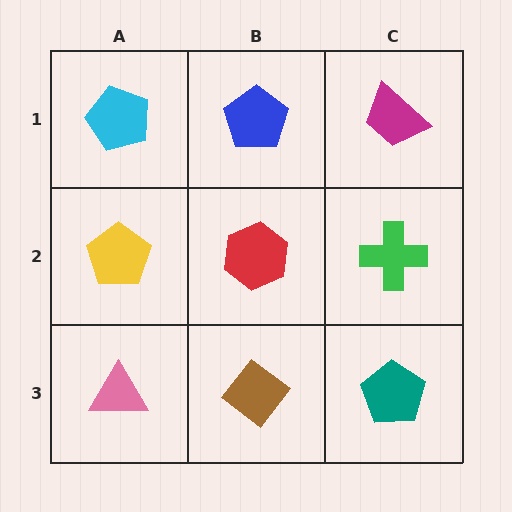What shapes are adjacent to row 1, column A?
A yellow pentagon (row 2, column A), a blue pentagon (row 1, column B).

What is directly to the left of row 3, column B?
A pink triangle.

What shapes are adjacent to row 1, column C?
A green cross (row 2, column C), a blue pentagon (row 1, column B).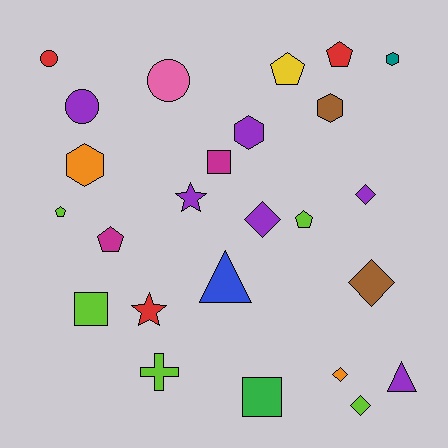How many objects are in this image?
There are 25 objects.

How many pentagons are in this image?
There are 5 pentagons.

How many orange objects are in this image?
There are 2 orange objects.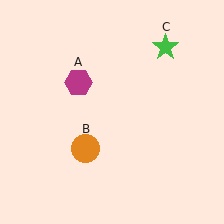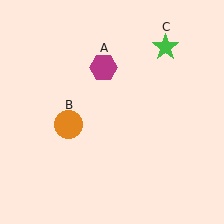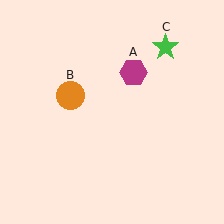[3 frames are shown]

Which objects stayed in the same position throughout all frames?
Green star (object C) remained stationary.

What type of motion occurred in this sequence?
The magenta hexagon (object A), orange circle (object B) rotated clockwise around the center of the scene.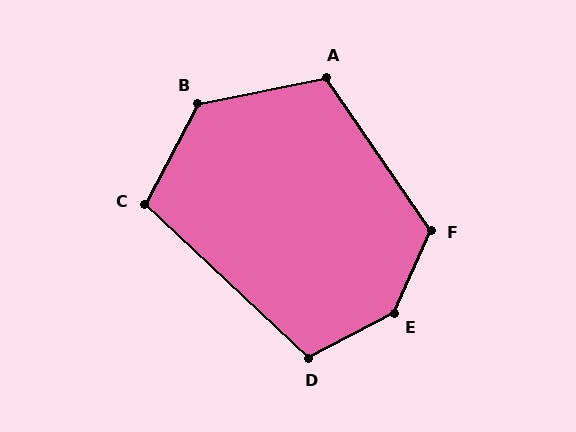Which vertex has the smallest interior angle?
C, at approximately 105 degrees.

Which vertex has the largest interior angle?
E, at approximately 142 degrees.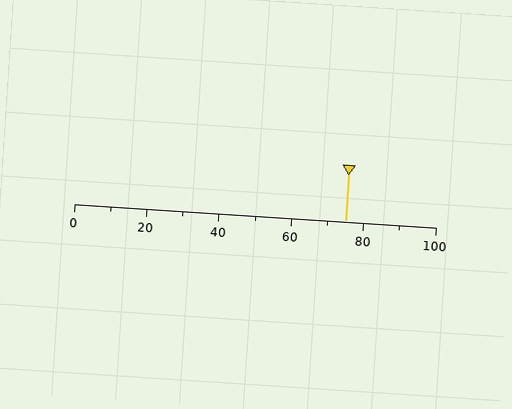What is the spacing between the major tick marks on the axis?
The major ticks are spaced 20 apart.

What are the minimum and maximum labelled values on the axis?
The axis runs from 0 to 100.